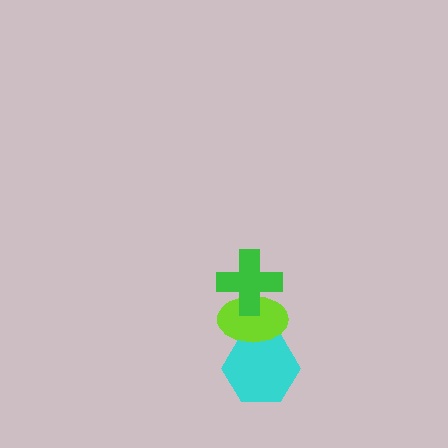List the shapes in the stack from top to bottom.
From top to bottom: the green cross, the lime ellipse, the cyan hexagon.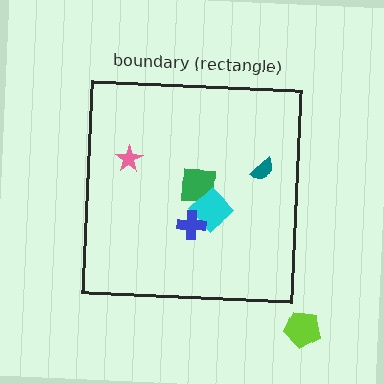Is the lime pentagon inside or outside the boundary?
Outside.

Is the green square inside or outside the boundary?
Inside.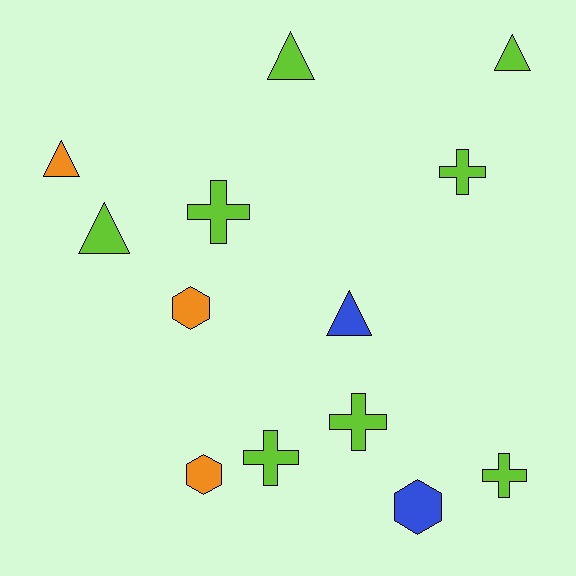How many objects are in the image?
There are 13 objects.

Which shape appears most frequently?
Triangle, with 5 objects.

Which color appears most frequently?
Lime, with 8 objects.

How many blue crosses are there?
There are no blue crosses.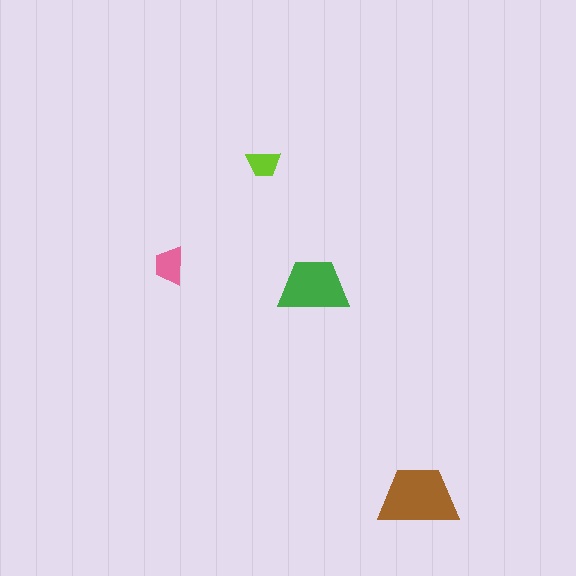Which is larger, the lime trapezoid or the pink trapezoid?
The pink one.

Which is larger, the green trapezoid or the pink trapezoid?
The green one.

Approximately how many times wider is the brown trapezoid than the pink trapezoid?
About 2 times wider.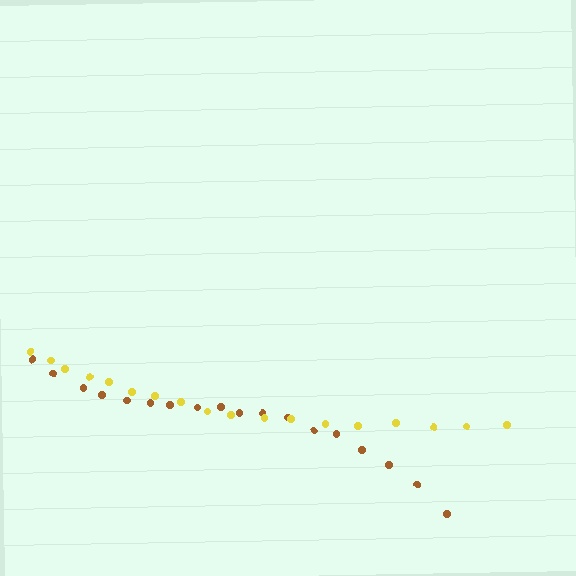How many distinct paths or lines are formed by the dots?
There are 2 distinct paths.